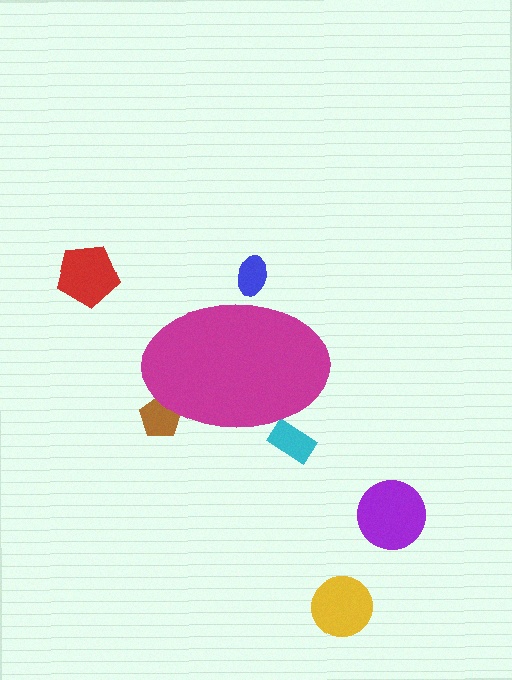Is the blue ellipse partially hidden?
Yes, the blue ellipse is partially hidden behind the magenta ellipse.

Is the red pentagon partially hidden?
No, the red pentagon is fully visible.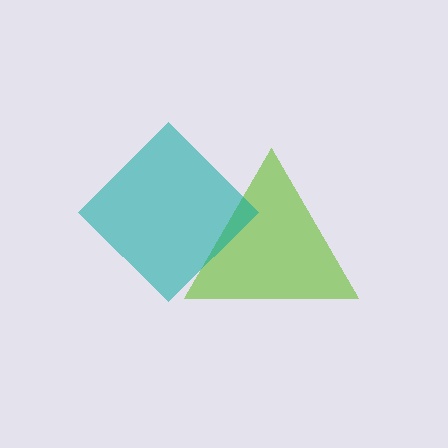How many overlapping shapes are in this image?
There are 2 overlapping shapes in the image.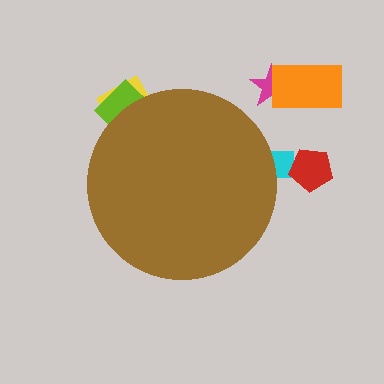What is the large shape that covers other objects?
A brown circle.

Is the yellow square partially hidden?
Yes, the yellow square is partially hidden behind the brown circle.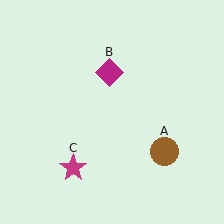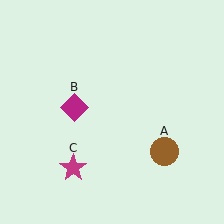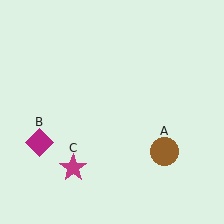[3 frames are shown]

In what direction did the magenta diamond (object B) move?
The magenta diamond (object B) moved down and to the left.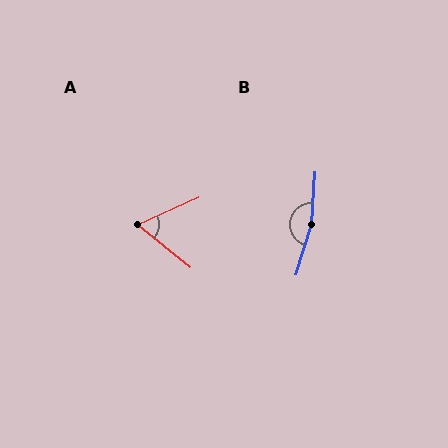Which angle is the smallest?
A, at approximately 63 degrees.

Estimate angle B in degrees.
Approximately 166 degrees.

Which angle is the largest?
B, at approximately 166 degrees.